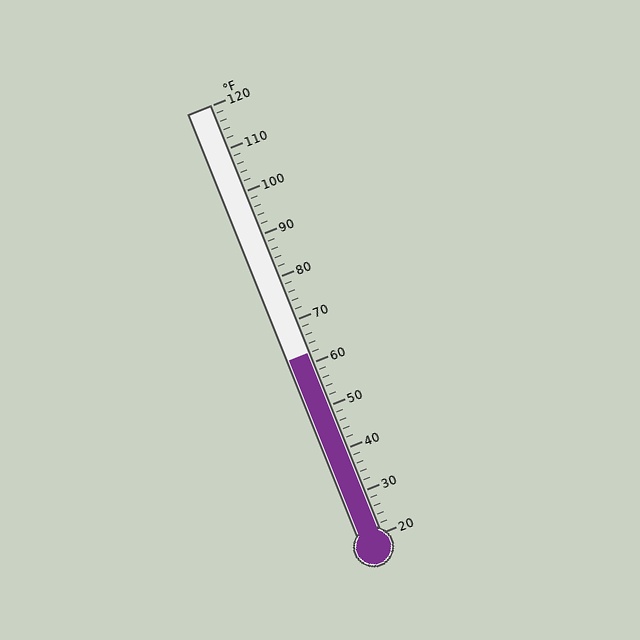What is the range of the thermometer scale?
The thermometer scale ranges from 20°F to 120°F.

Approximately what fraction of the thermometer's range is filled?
The thermometer is filled to approximately 40% of its range.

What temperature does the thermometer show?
The thermometer shows approximately 62°F.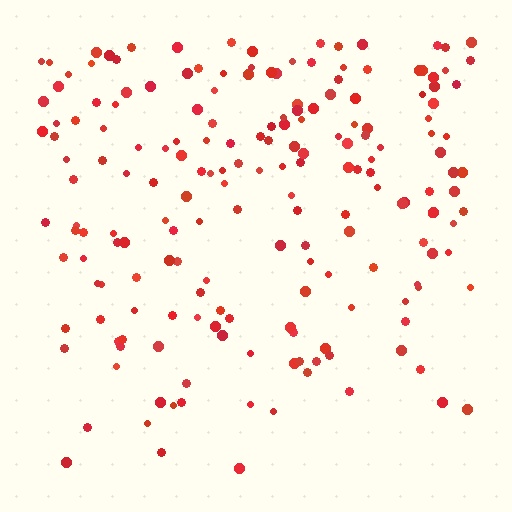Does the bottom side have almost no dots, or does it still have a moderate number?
Still a moderate number, just noticeably fewer than the top.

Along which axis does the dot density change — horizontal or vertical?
Vertical.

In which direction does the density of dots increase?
From bottom to top, with the top side densest.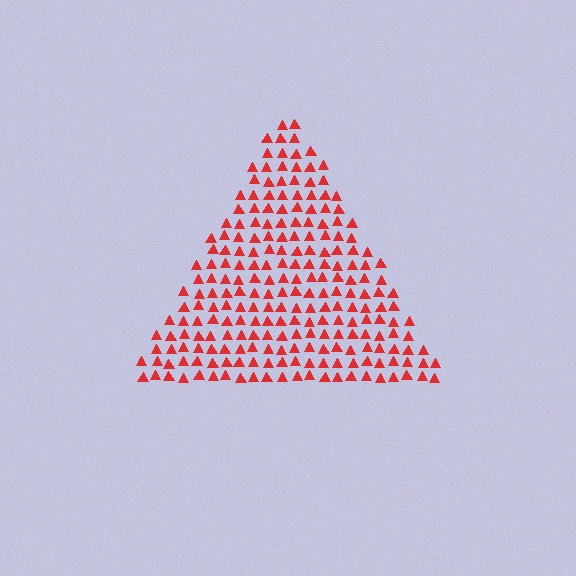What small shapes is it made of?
It is made of small triangles.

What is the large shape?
The large shape is a triangle.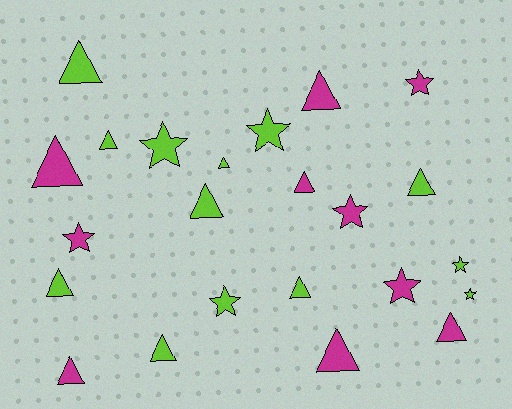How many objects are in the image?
There are 23 objects.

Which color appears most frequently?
Lime, with 13 objects.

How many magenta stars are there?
There are 4 magenta stars.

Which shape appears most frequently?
Triangle, with 14 objects.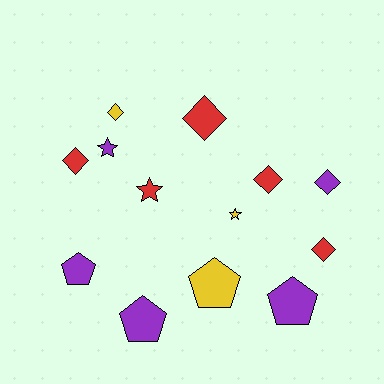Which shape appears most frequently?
Diamond, with 6 objects.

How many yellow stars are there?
There is 1 yellow star.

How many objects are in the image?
There are 13 objects.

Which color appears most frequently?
Red, with 5 objects.